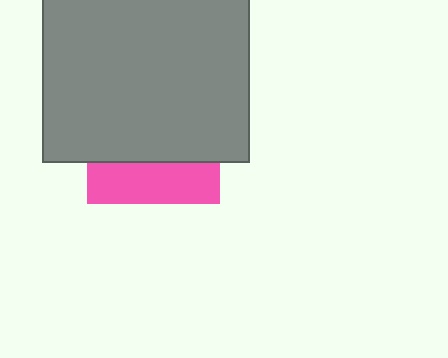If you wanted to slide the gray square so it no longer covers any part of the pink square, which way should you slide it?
Slide it up — that is the most direct way to separate the two shapes.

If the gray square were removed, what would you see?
You would see the complete pink square.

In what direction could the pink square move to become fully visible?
The pink square could move down. That would shift it out from behind the gray square entirely.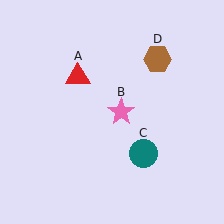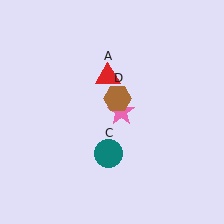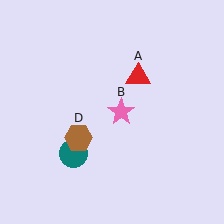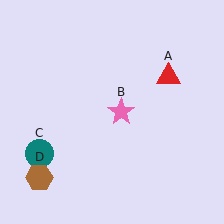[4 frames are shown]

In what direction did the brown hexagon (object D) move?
The brown hexagon (object D) moved down and to the left.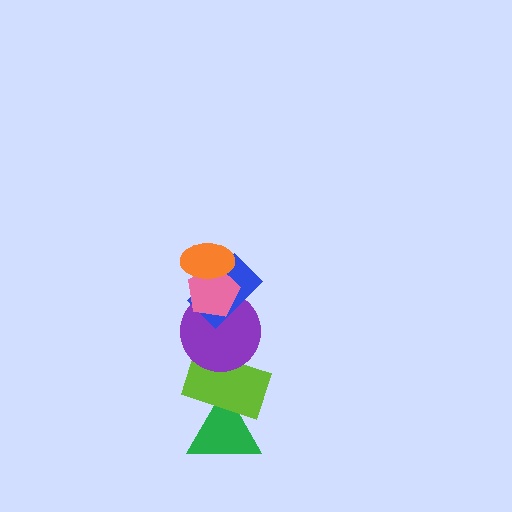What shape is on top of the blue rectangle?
The pink pentagon is on top of the blue rectangle.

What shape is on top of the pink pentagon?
The orange ellipse is on top of the pink pentagon.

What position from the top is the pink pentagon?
The pink pentagon is 2nd from the top.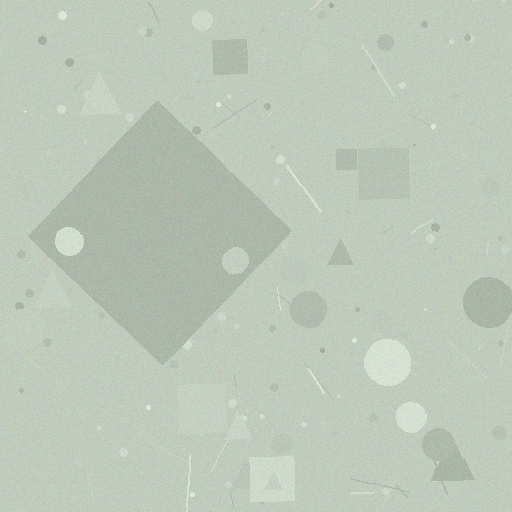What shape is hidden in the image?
A diamond is hidden in the image.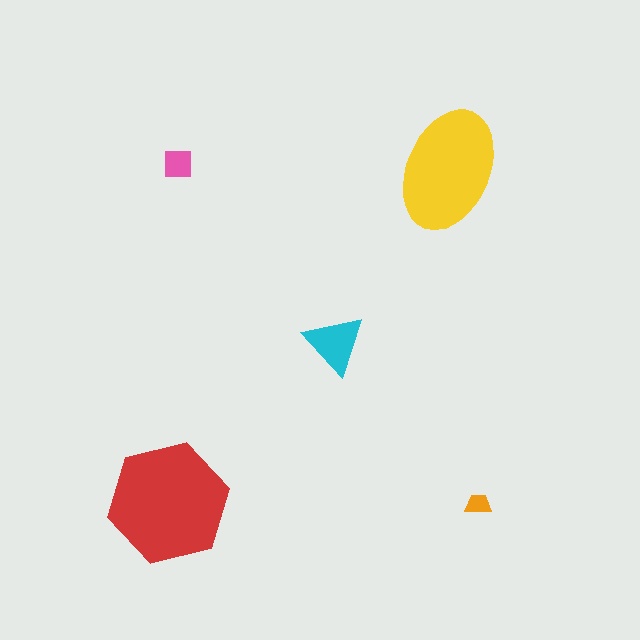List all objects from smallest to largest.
The orange trapezoid, the pink square, the cyan triangle, the yellow ellipse, the red hexagon.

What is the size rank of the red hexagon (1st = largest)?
1st.